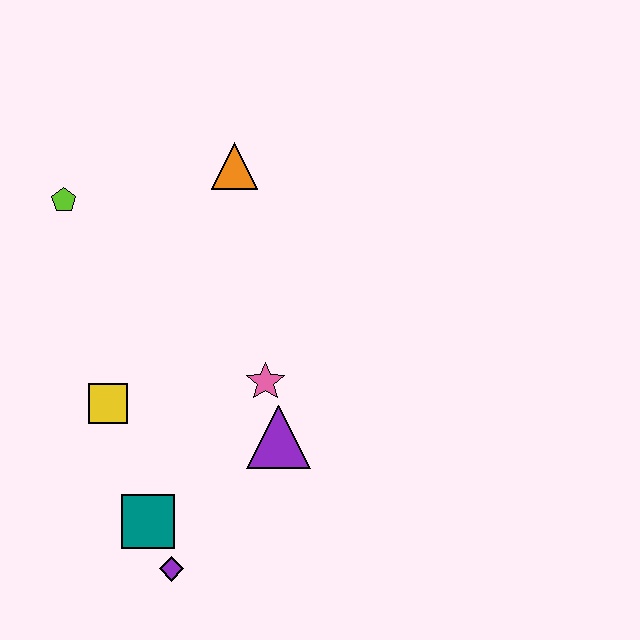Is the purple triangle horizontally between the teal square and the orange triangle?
No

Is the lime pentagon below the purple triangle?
No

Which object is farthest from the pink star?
The lime pentagon is farthest from the pink star.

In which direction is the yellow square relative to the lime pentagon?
The yellow square is below the lime pentagon.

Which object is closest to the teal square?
The purple diamond is closest to the teal square.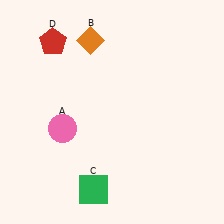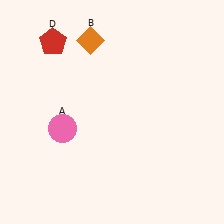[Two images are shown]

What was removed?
The green square (C) was removed in Image 2.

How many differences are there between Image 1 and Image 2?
There is 1 difference between the two images.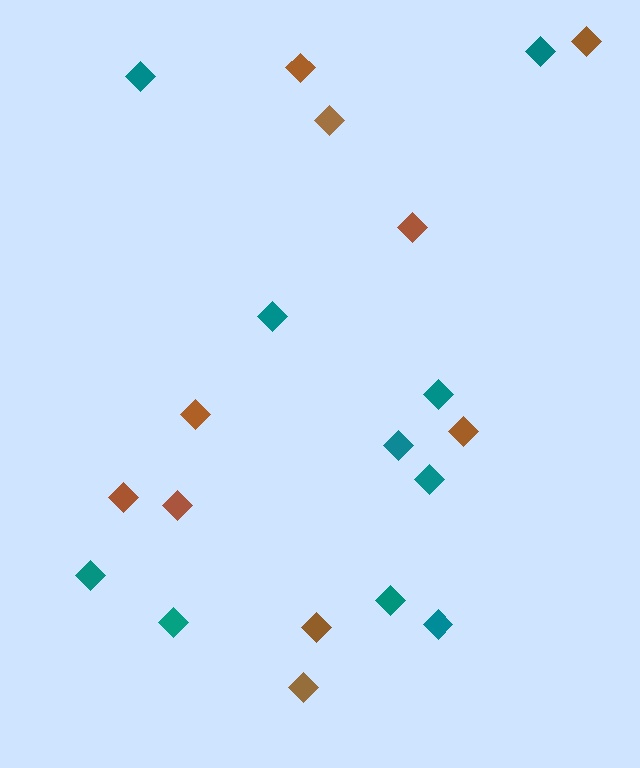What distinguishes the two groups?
There are 2 groups: one group of teal diamonds (10) and one group of brown diamonds (10).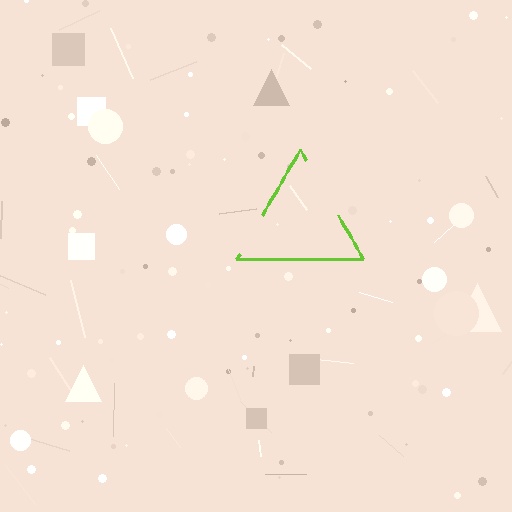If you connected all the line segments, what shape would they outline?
They would outline a triangle.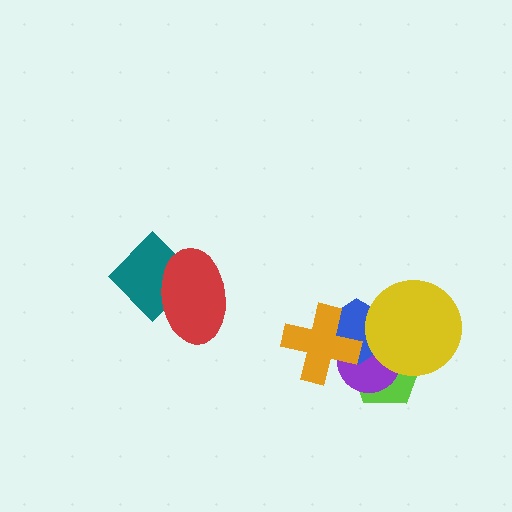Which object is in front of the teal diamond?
The red ellipse is in front of the teal diamond.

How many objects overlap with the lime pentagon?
3 objects overlap with the lime pentagon.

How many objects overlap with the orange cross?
2 objects overlap with the orange cross.